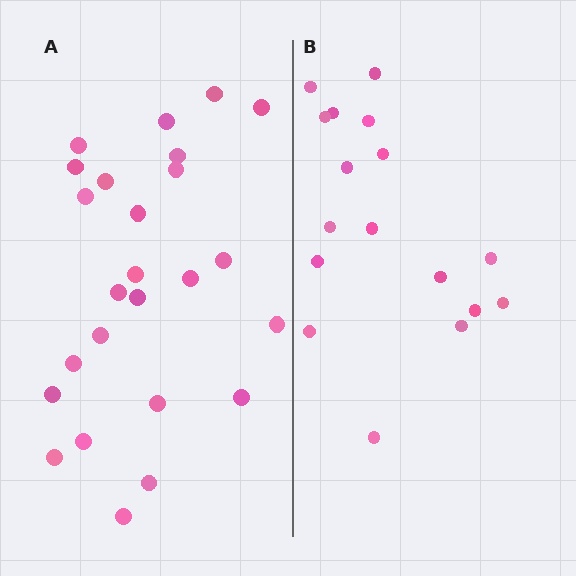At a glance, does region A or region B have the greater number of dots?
Region A (the left region) has more dots.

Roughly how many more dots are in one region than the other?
Region A has roughly 8 or so more dots than region B.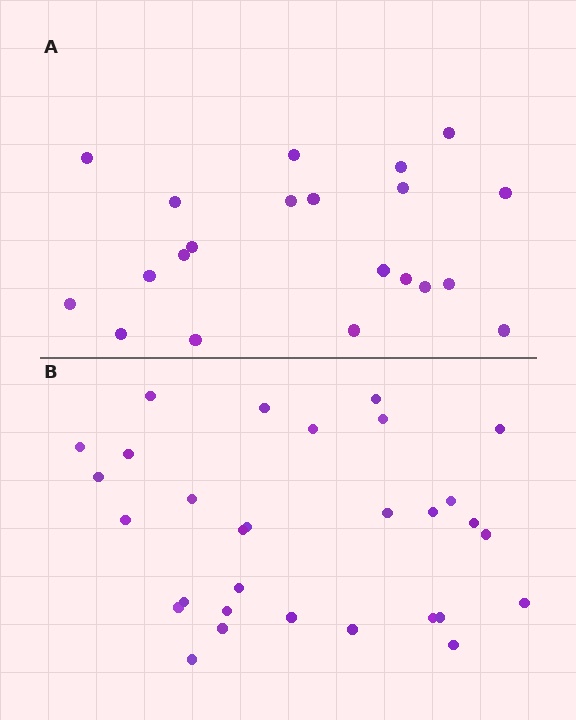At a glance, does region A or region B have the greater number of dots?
Region B (the bottom region) has more dots.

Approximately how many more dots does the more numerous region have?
Region B has roughly 8 or so more dots than region A.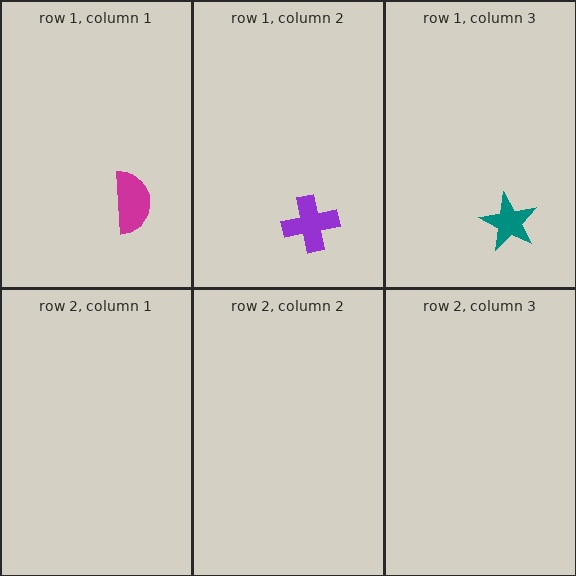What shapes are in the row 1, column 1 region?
The magenta semicircle.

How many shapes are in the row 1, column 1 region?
1.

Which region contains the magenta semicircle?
The row 1, column 1 region.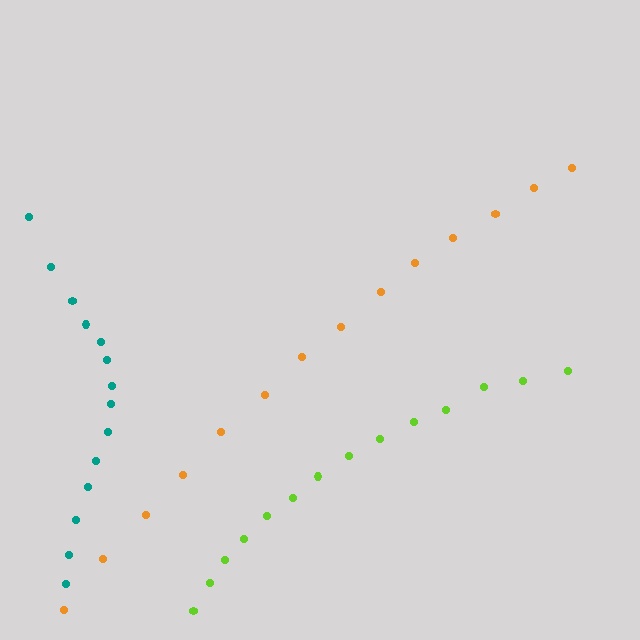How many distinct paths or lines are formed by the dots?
There are 3 distinct paths.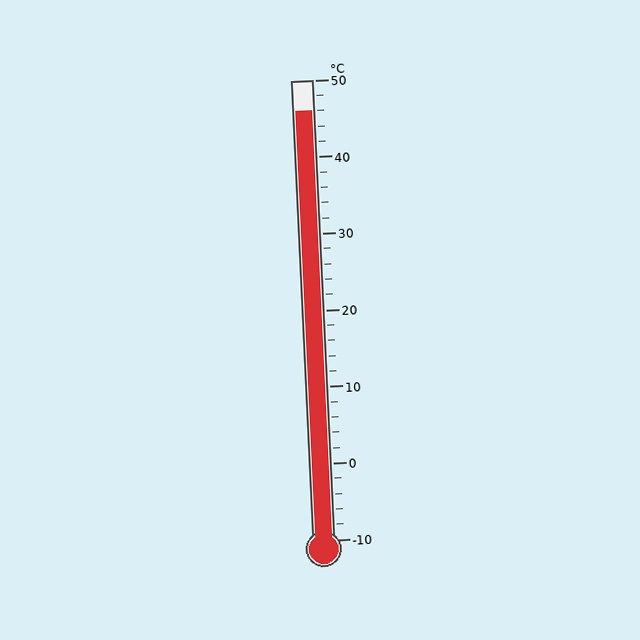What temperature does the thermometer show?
The thermometer shows approximately 46°C.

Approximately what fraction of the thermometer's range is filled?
The thermometer is filled to approximately 95% of its range.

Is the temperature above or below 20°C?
The temperature is above 20°C.